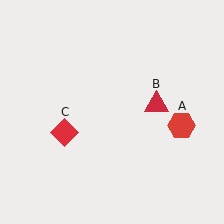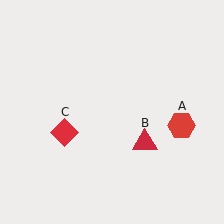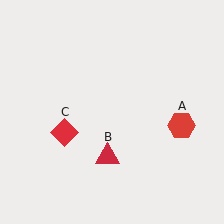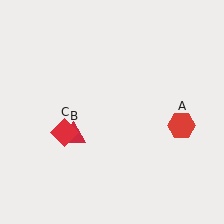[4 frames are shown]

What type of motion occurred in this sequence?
The red triangle (object B) rotated clockwise around the center of the scene.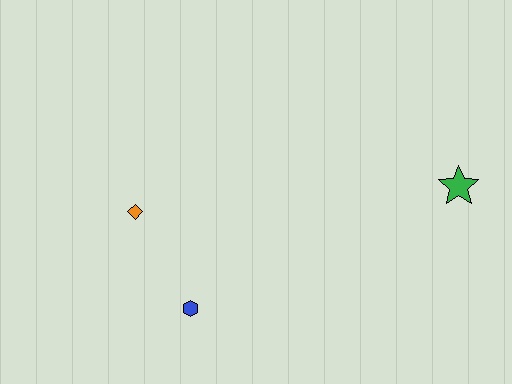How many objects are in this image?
There are 3 objects.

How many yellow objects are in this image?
There are no yellow objects.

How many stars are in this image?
There is 1 star.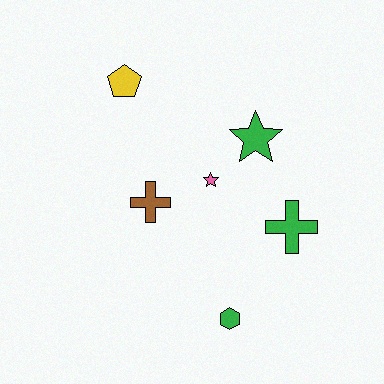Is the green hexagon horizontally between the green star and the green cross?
No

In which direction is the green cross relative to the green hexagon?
The green cross is above the green hexagon.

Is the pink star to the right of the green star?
No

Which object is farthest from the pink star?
The green hexagon is farthest from the pink star.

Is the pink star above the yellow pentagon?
No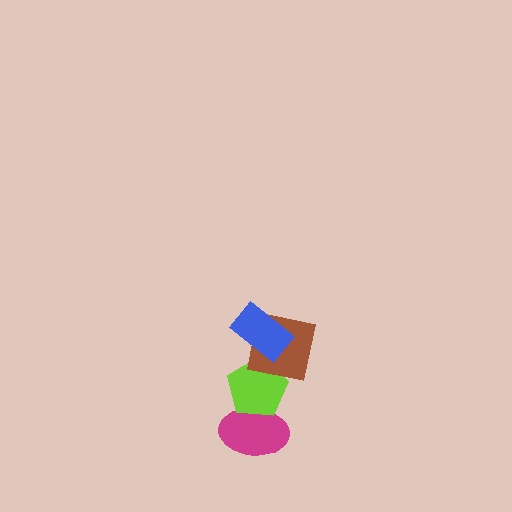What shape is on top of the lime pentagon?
The brown square is on top of the lime pentagon.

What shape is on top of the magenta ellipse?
The lime pentagon is on top of the magenta ellipse.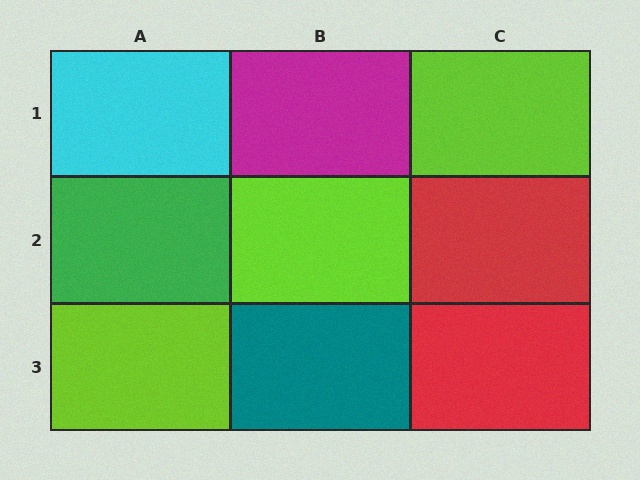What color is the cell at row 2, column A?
Green.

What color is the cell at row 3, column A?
Lime.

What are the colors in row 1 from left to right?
Cyan, magenta, lime.